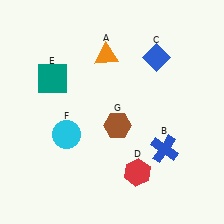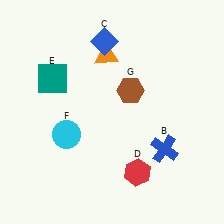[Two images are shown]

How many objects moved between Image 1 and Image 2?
2 objects moved between the two images.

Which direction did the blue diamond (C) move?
The blue diamond (C) moved left.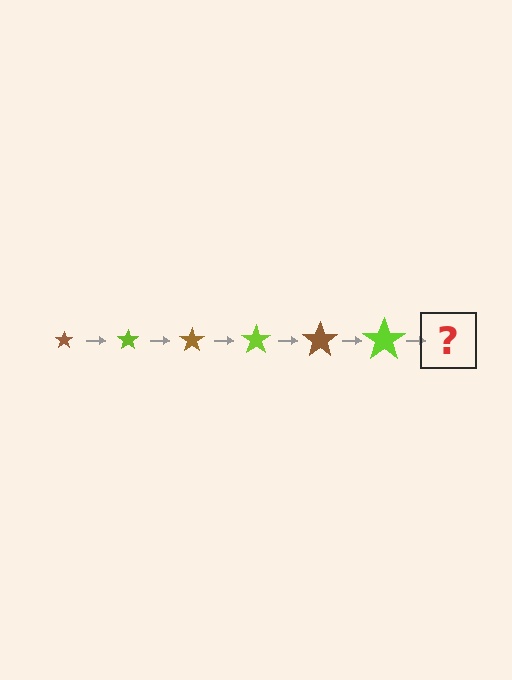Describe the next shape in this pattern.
It should be a brown star, larger than the previous one.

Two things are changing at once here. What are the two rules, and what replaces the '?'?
The two rules are that the star grows larger each step and the color cycles through brown and lime. The '?' should be a brown star, larger than the previous one.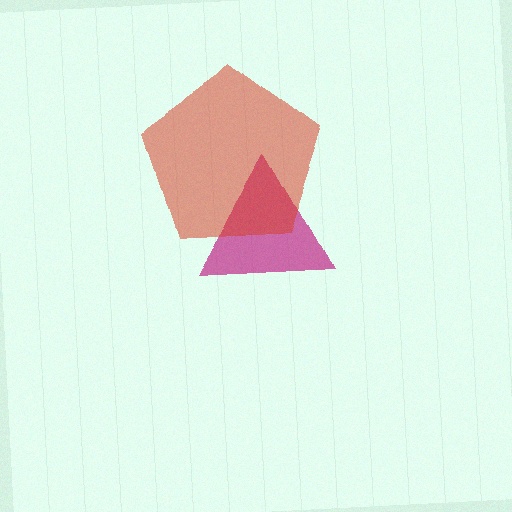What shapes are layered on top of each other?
The layered shapes are: a magenta triangle, a red pentagon.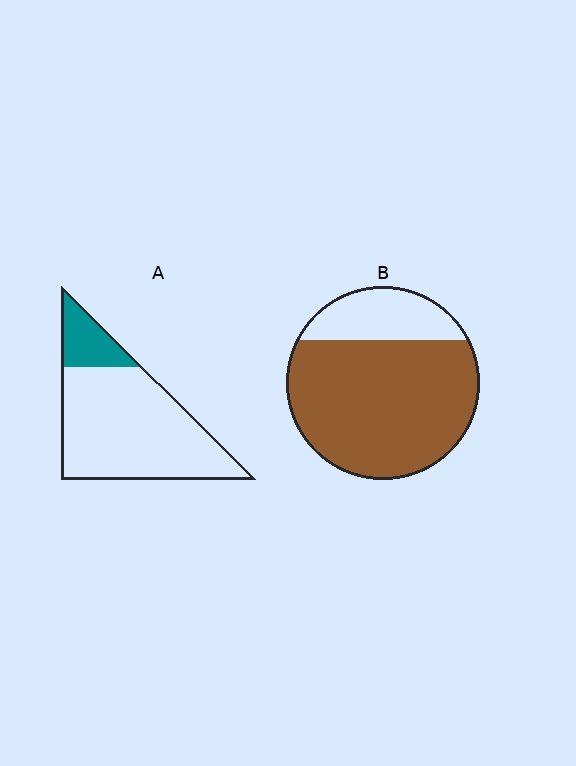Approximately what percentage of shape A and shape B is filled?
A is approximately 15% and B is approximately 75%.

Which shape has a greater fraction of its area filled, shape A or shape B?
Shape B.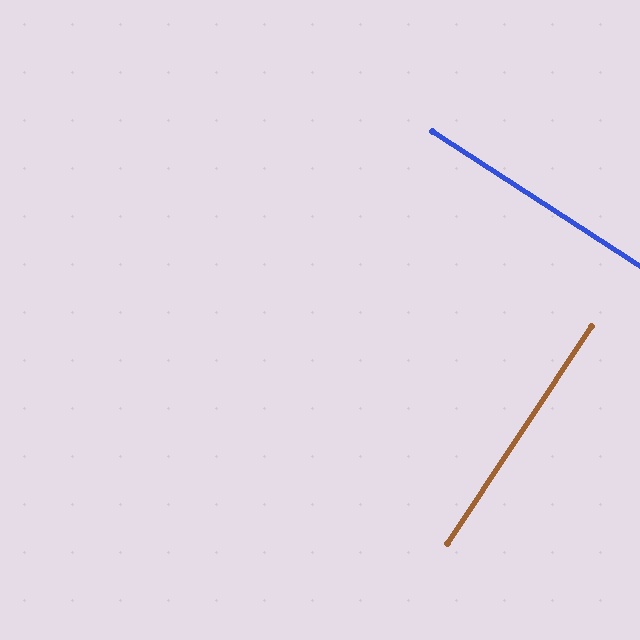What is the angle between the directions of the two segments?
Approximately 89 degrees.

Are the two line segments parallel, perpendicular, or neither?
Perpendicular — they meet at approximately 89°.